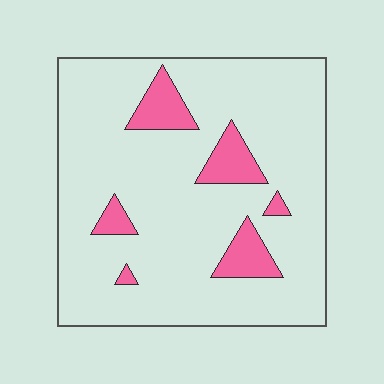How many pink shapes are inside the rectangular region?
6.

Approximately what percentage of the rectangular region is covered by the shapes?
Approximately 10%.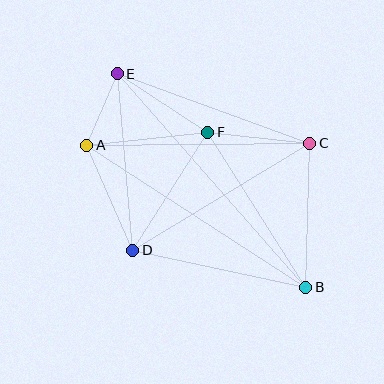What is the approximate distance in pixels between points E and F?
The distance between E and F is approximately 107 pixels.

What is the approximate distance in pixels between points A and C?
The distance between A and C is approximately 223 pixels.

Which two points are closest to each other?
Points A and E are closest to each other.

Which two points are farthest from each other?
Points B and E are farthest from each other.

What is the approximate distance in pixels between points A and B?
The distance between A and B is approximately 261 pixels.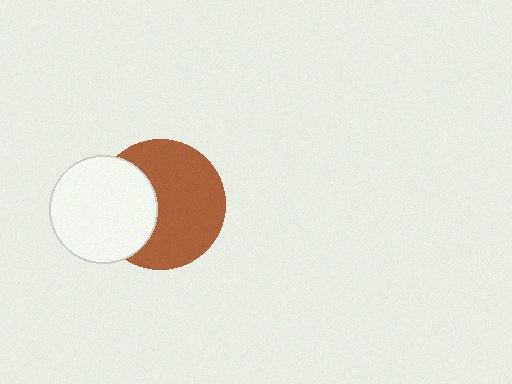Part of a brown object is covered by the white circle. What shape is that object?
It is a circle.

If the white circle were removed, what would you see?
You would see the complete brown circle.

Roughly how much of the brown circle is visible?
Most of it is visible (roughly 65%).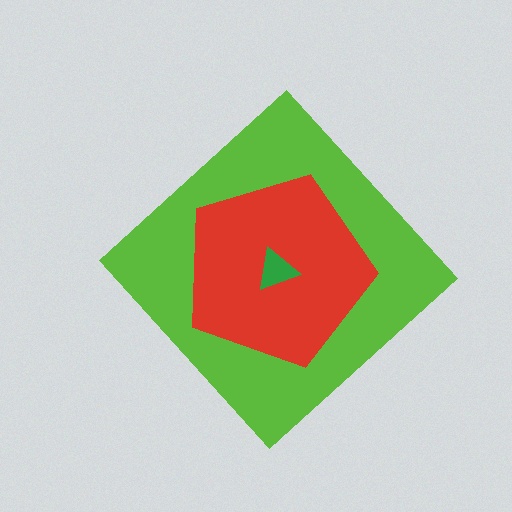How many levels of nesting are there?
3.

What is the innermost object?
The green triangle.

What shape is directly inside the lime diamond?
The red pentagon.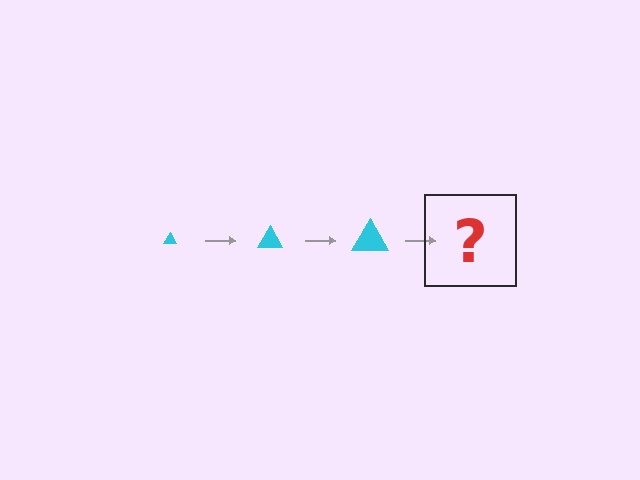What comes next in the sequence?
The next element should be a cyan triangle, larger than the previous one.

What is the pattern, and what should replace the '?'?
The pattern is that the triangle gets progressively larger each step. The '?' should be a cyan triangle, larger than the previous one.